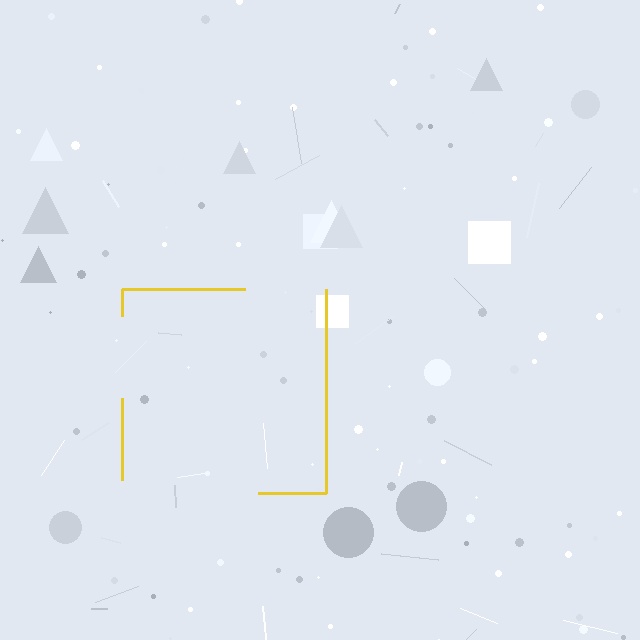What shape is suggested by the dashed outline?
The dashed outline suggests a square.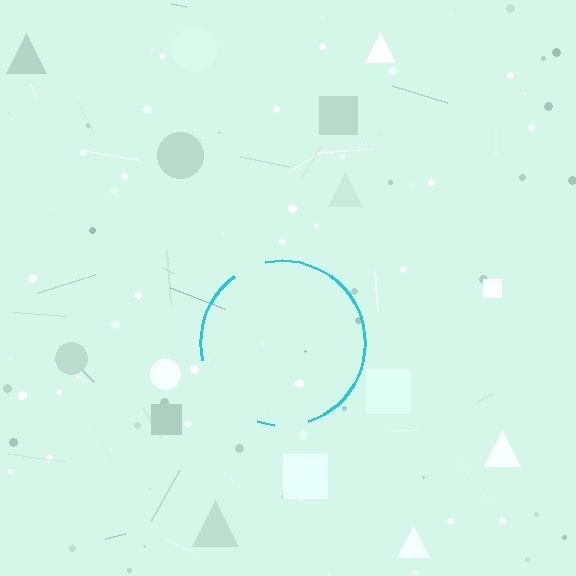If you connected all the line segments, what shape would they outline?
They would outline a circle.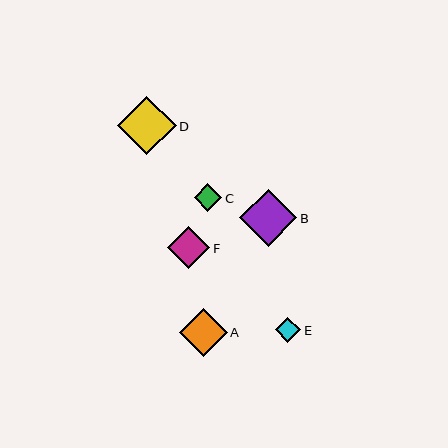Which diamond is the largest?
Diamond D is the largest with a size of approximately 59 pixels.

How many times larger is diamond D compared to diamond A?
Diamond D is approximately 1.2 times the size of diamond A.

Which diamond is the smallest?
Diamond E is the smallest with a size of approximately 25 pixels.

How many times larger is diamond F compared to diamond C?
Diamond F is approximately 1.5 times the size of diamond C.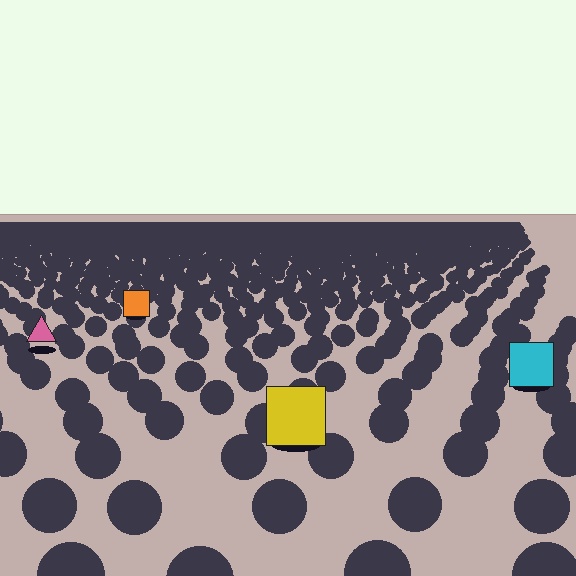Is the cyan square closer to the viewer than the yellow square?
No. The yellow square is closer — you can tell from the texture gradient: the ground texture is coarser near it.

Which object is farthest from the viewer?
The orange square is farthest from the viewer. It appears smaller and the ground texture around it is denser.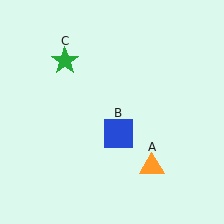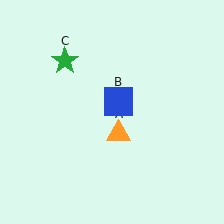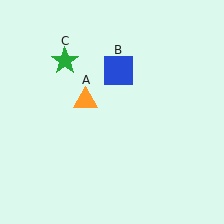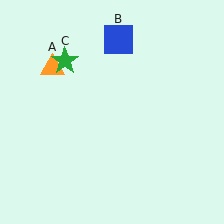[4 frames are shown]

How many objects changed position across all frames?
2 objects changed position: orange triangle (object A), blue square (object B).